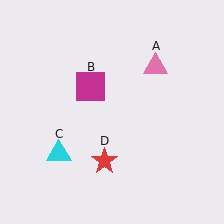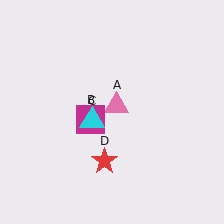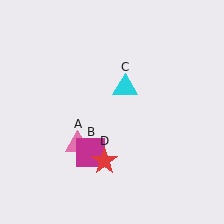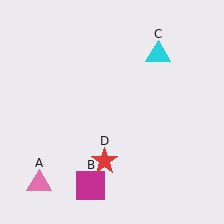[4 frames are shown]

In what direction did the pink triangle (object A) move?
The pink triangle (object A) moved down and to the left.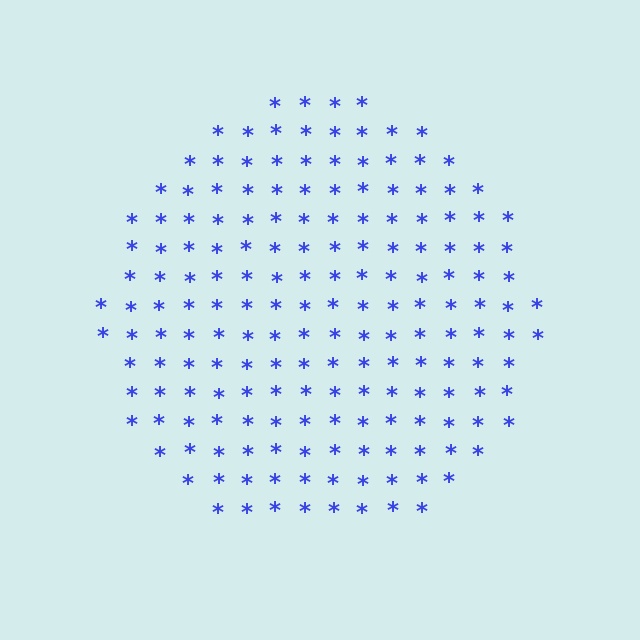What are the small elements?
The small elements are asterisks.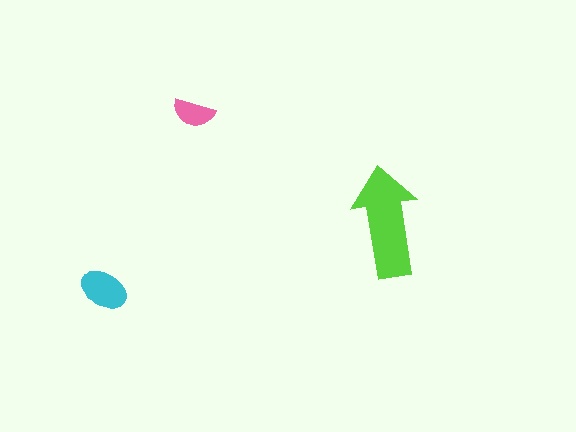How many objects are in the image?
There are 3 objects in the image.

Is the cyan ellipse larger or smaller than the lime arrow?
Smaller.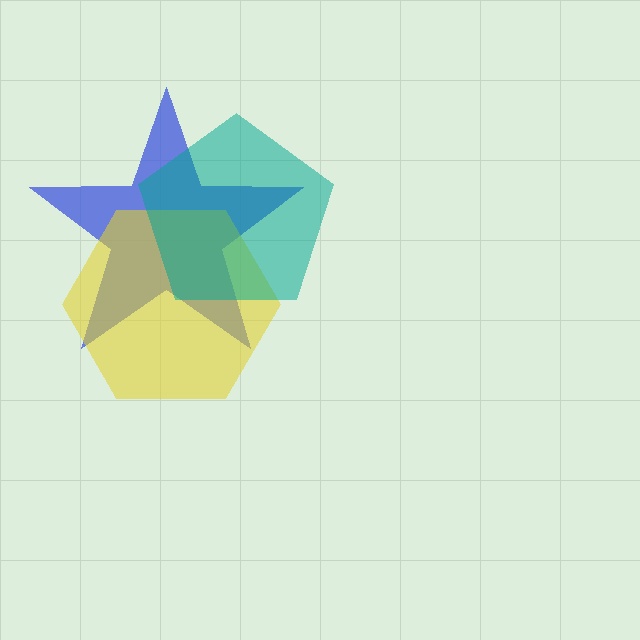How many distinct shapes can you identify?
There are 3 distinct shapes: a blue star, a yellow hexagon, a teal pentagon.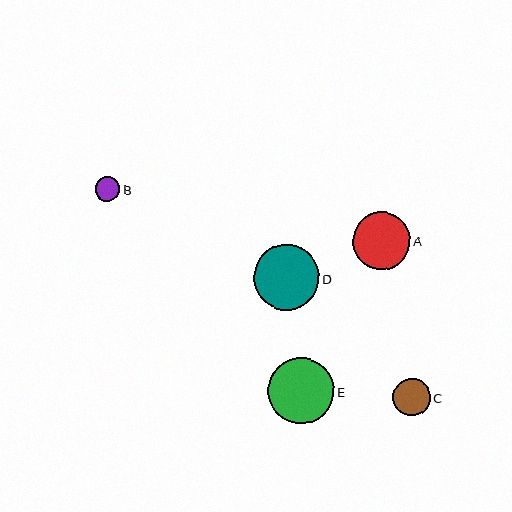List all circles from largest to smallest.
From largest to smallest: E, D, A, C, B.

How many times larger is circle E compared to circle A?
Circle E is approximately 1.1 times the size of circle A.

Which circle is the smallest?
Circle B is the smallest with a size of approximately 25 pixels.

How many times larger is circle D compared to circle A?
Circle D is approximately 1.1 times the size of circle A.